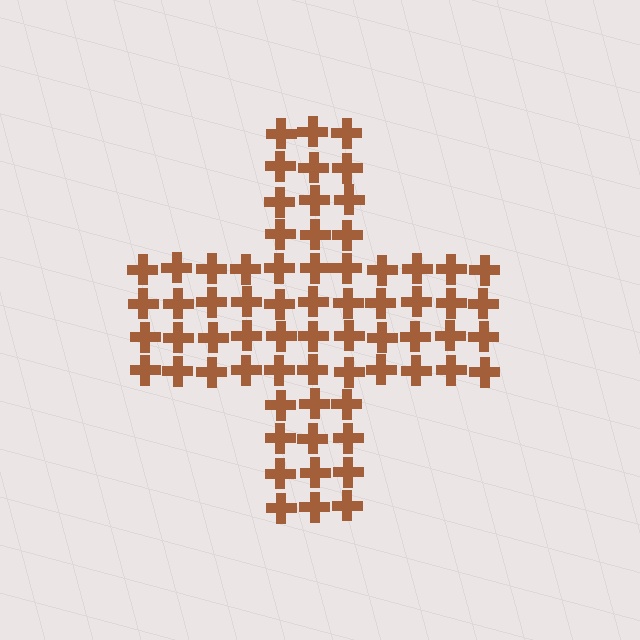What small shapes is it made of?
It is made of small crosses.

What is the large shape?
The large shape is a cross.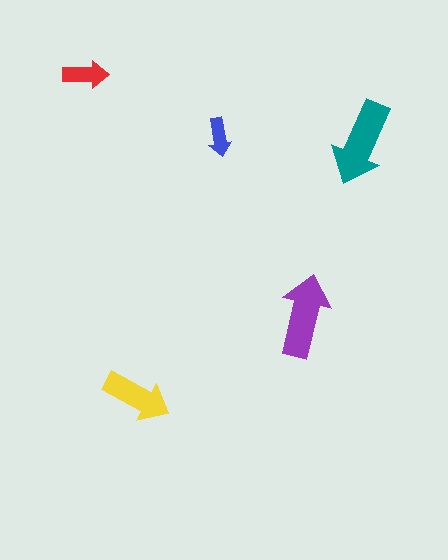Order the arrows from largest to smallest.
the teal one, the purple one, the yellow one, the red one, the blue one.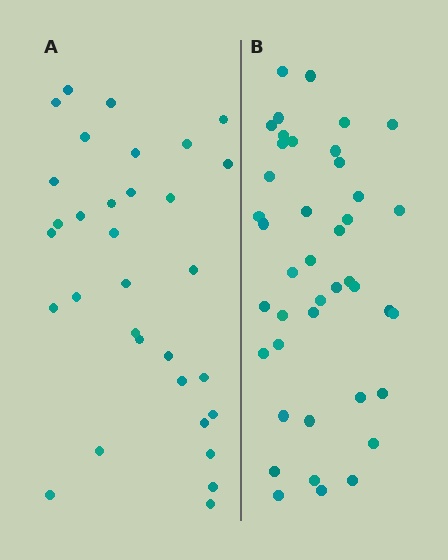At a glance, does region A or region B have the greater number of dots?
Region B (the right region) has more dots.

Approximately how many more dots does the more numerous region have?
Region B has roughly 10 or so more dots than region A.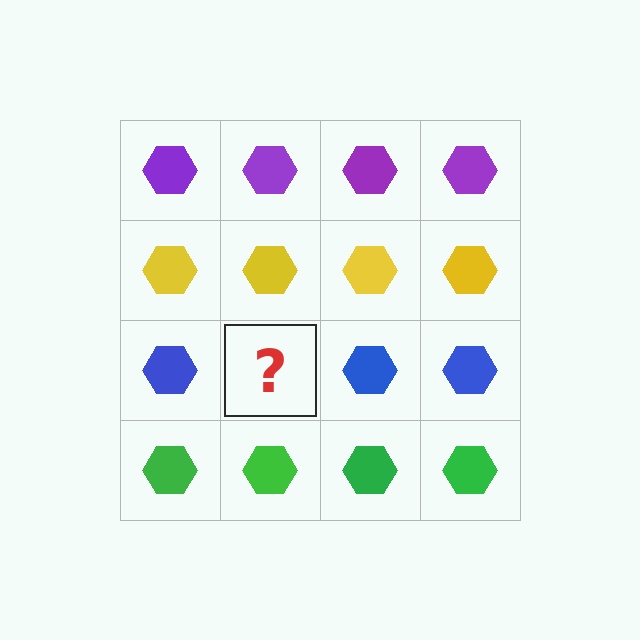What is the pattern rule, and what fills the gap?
The rule is that each row has a consistent color. The gap should be filled with a blue hexagon.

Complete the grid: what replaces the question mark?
The question mark should be replaced with a blue hexagon.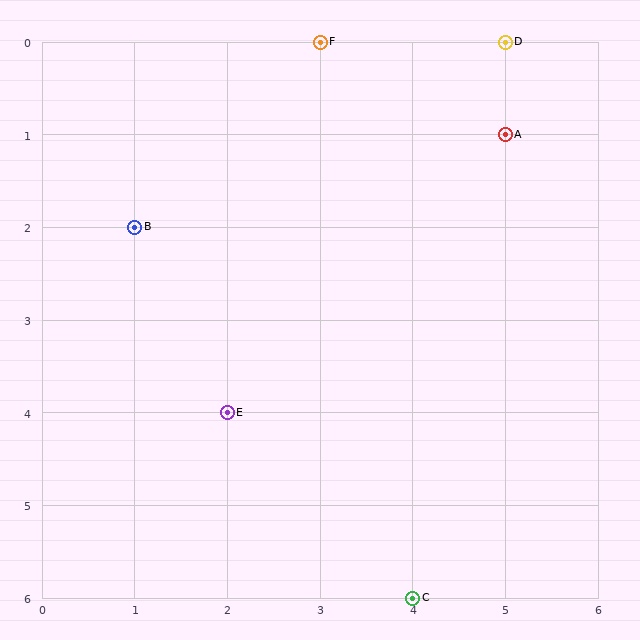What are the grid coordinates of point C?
Point C is at grid coordinates (4, 6).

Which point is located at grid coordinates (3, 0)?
Point F is at (3, 0).